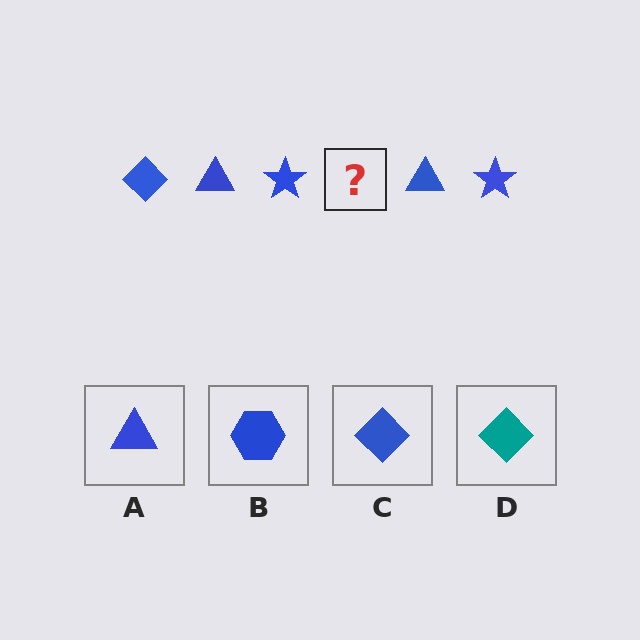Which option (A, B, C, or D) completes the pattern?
C.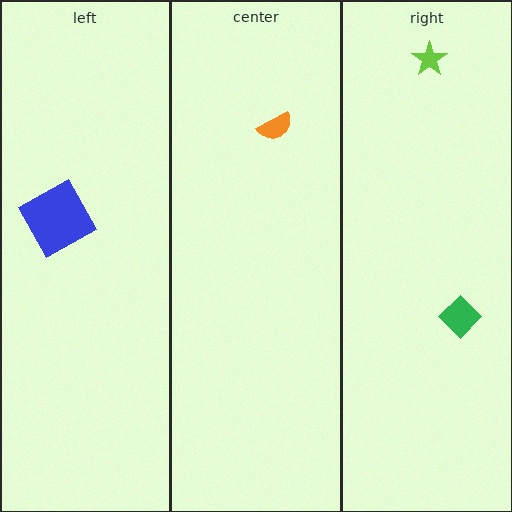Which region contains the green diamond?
The right region.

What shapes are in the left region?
The blue square.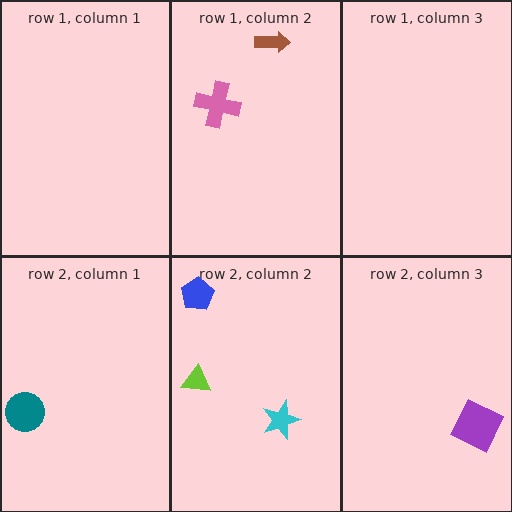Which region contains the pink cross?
The row 1, column 2 region.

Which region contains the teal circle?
The row 2, column 1 region.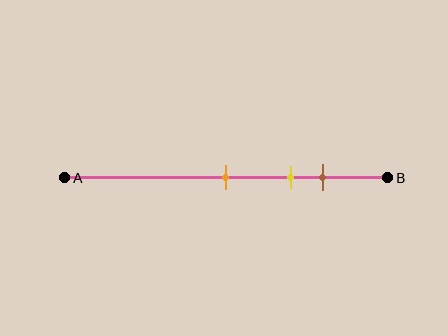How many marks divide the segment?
There are 3 marks dividing the segment.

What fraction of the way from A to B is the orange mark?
The orange mark is approximately 50% (0.5) of the way from A to B.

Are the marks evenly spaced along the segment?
Yes, the marks are approximately evenly spaced.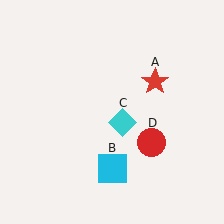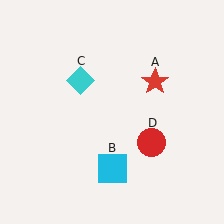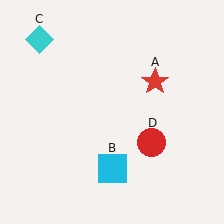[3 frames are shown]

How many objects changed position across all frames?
1 object changed position: cyan diamond (object C).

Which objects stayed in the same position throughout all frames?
Red star (object A) and cyan square (object B) and red circle (object D) remained stationary.